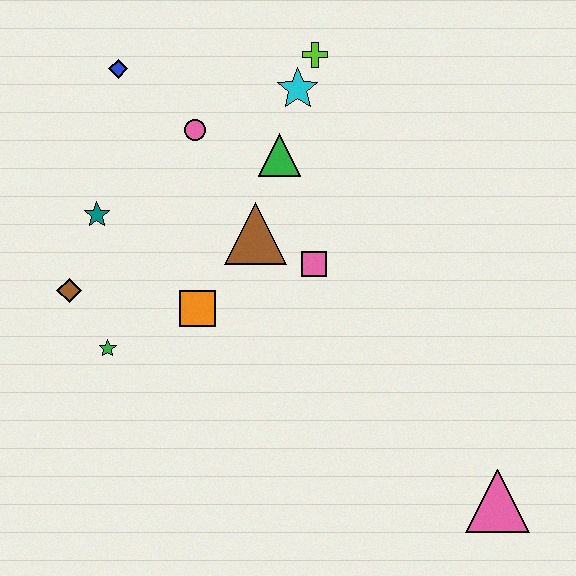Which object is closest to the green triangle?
The cyan star is closest to the green triangle.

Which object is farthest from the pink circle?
The pink triangle is farthest from the pink circle.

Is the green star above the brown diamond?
No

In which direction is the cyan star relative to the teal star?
The cyan star is to the right of the teal star.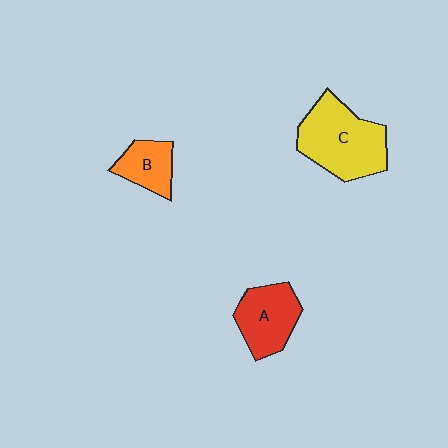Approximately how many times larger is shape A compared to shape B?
Approximately 1.4 times.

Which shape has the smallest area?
Shape B (orange).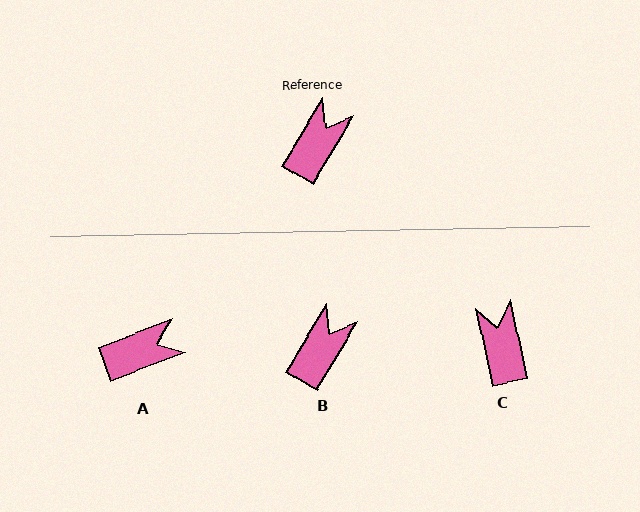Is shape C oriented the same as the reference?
No, it is off by about 44 degrees.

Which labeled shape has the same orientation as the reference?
B.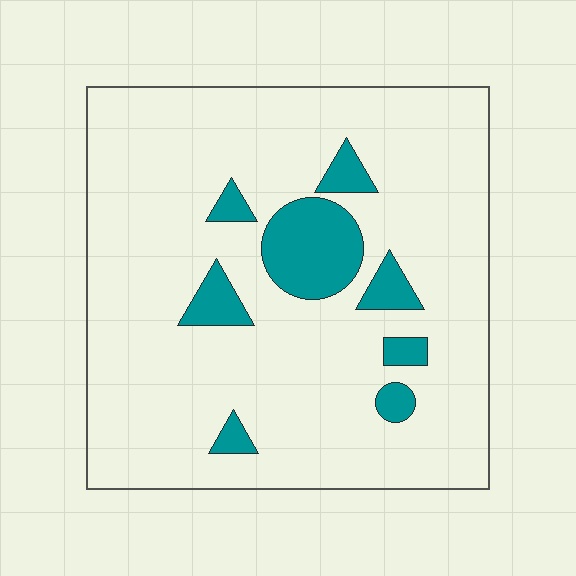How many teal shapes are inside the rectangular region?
8.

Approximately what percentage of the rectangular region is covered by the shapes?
Approximately 10%.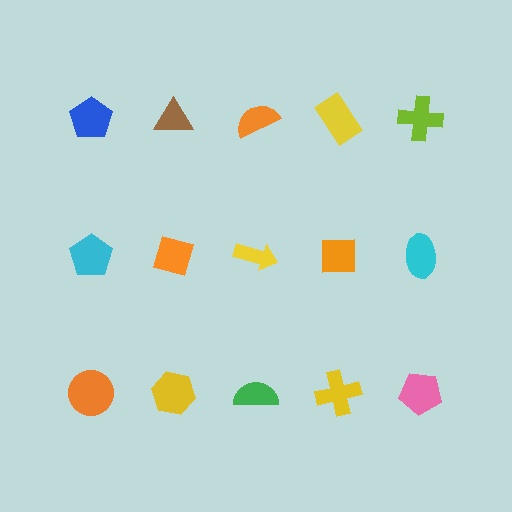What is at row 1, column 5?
A lime cross.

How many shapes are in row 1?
5 shapes.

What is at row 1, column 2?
A brown triangle.